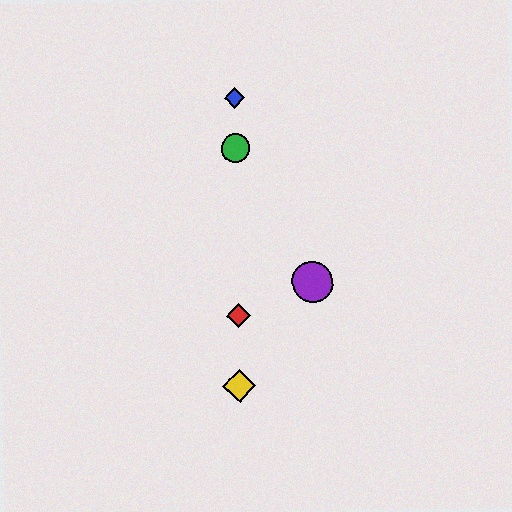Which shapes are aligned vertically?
The red diamond, the blue diamond, the green circle, the yellow diamond are aligned vertically.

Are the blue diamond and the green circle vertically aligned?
Yes, both are at x≈235.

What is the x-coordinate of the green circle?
The green circle is at x≈236.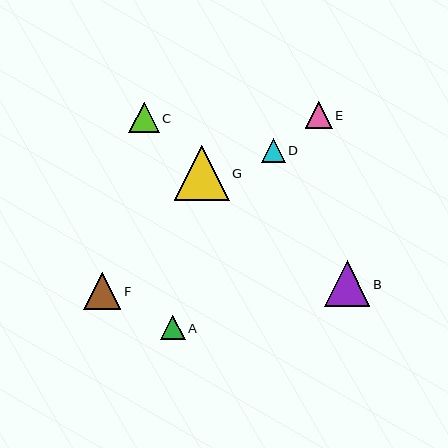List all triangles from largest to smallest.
From largest to smallest: G, B, F, C, E, A, D.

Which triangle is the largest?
Triangle G is the largest with a size of approximately 55 pixels.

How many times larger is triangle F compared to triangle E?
Triangle F is approximately 1.4 times the size of triangle E.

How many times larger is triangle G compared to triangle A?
Triangle G is approximately 2.2 times the size of triangle A.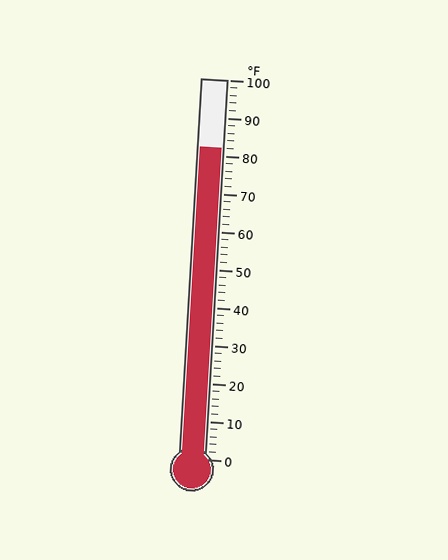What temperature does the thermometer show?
The thermometer shows approximately 82°F.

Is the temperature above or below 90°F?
The temperature is below 90°F.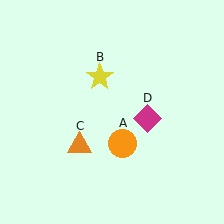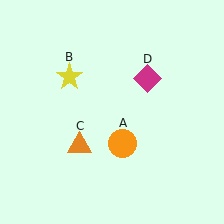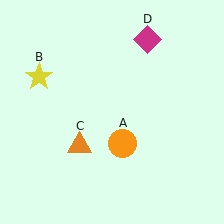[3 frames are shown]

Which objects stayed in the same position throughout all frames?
Orange circle (object A) and orange triangle (object C) remained stationary.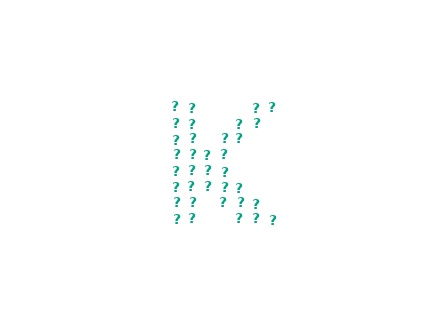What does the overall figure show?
The overall figure shows the letter K.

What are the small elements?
The small elements are question marks.